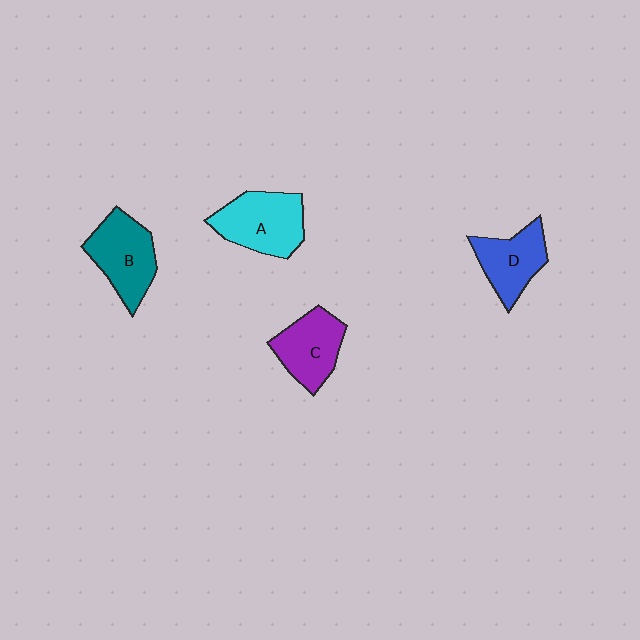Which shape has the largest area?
Shape A (cyan).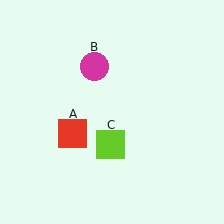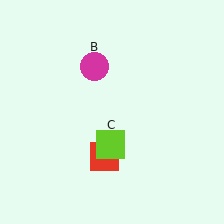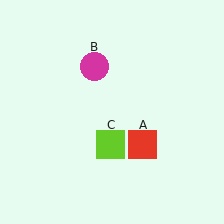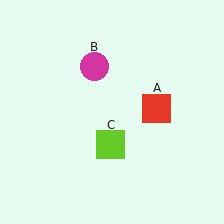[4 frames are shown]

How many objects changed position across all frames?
1 object changed position: red square (object A).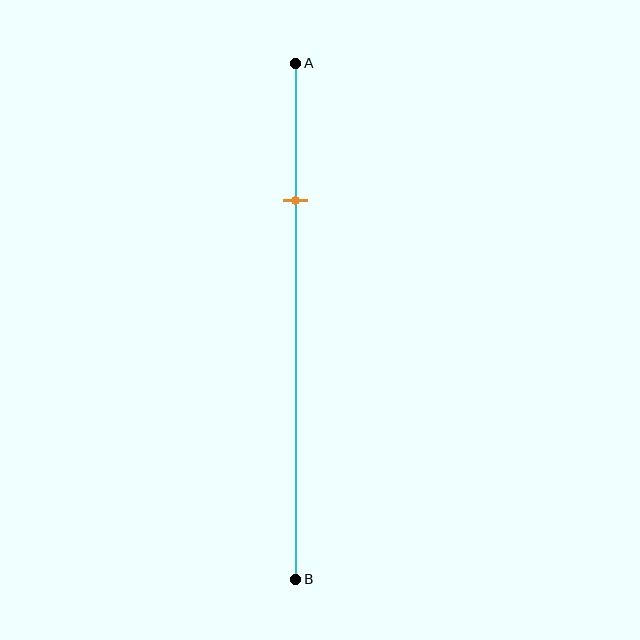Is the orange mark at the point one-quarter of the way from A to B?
Yes, the mark is approximately at the one-quarter point.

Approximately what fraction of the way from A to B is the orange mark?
The orange mark is approximately 25% of the way from A to B.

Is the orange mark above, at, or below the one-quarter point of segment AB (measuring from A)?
The orange mark is approximately at the one-quarter point of segment AB.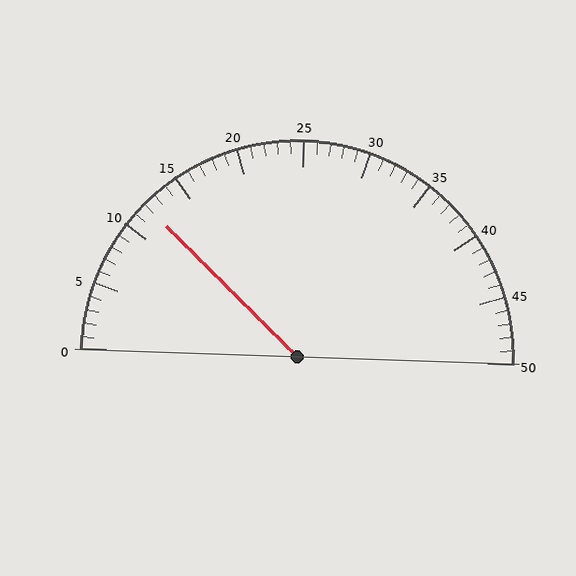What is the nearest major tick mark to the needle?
The nearest major tick mark is 10.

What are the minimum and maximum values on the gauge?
The gauge ranges from 0 to 50.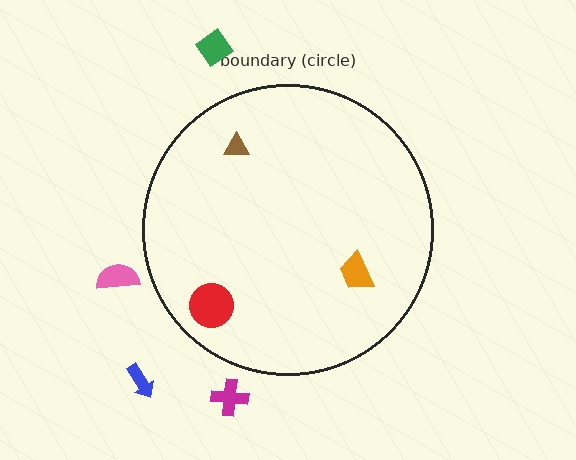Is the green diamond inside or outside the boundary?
Outside.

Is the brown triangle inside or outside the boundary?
Inside.